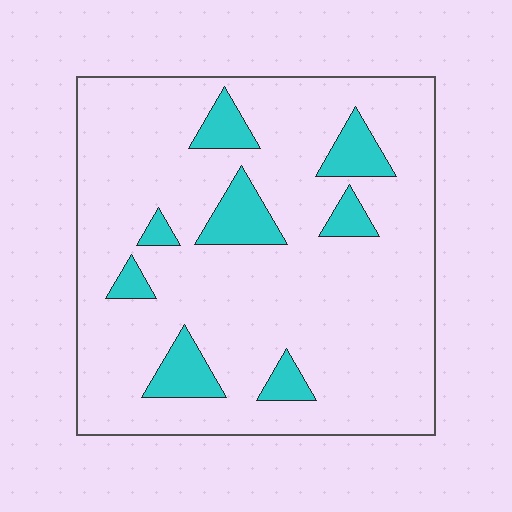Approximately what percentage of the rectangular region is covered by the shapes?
Approximately 15%.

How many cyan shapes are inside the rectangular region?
8.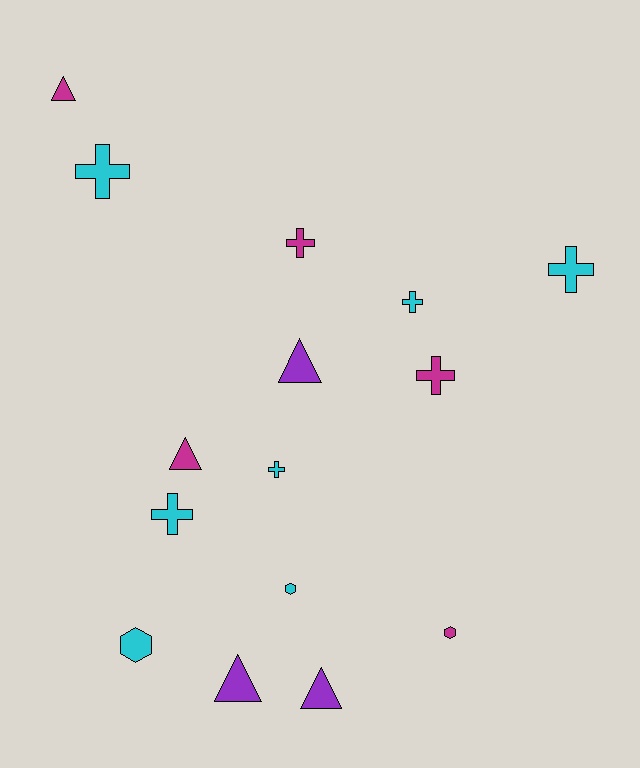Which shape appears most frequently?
Cross, with 7 objects.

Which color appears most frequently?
Cyan, with 7 objects.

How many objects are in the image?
There are 15 objects.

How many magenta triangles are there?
There are 2 magenta triangles.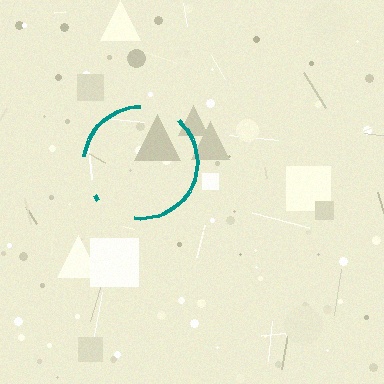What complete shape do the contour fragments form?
The contour fragments form a circle.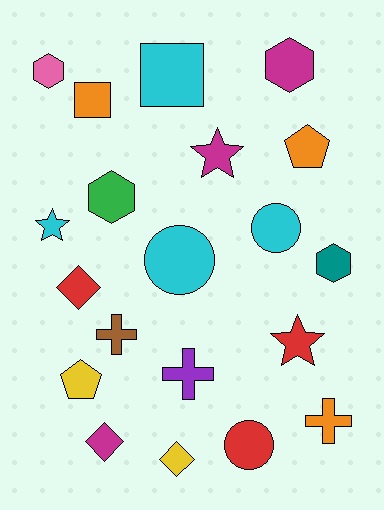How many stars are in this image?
There are 3 stars.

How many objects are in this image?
There are 20 objects.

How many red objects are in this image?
There are 3 red objects.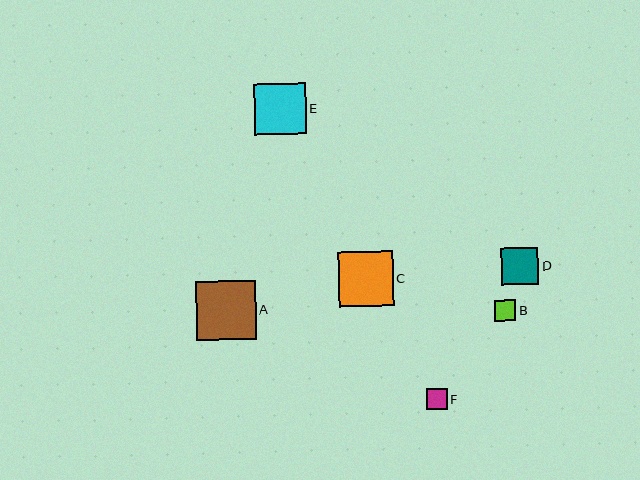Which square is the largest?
Square A is the largest with a size of approximately 60 pixels.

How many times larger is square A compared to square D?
Square A is approximately 1.6 times the size of square D.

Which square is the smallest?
Square F is the smallest with a size of approximately 21 pixels.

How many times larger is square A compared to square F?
Square A is approximately 2.8 times the size of square F.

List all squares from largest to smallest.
From largest to smallest: A, C, E, D, B, F.